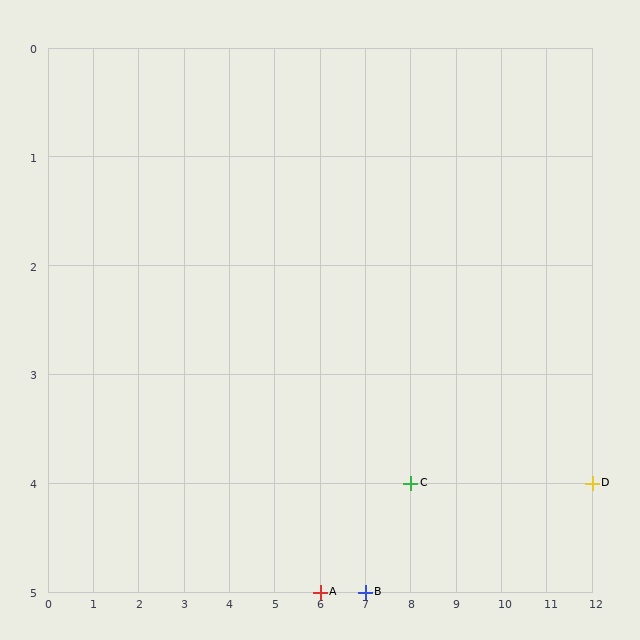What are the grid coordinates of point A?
Point A is at grid coordinates (6, 5).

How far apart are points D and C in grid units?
Points D and C are 4 columns apart.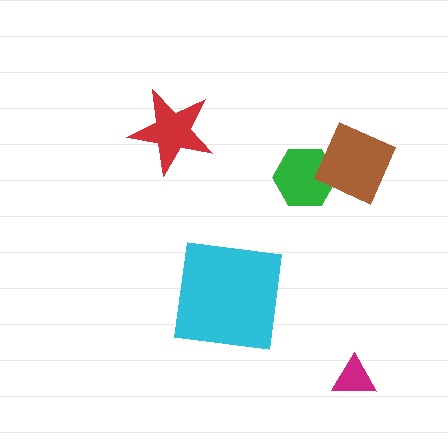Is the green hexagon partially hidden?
Yes, it is partially covered by another shape.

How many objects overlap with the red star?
0 objects overlap with the red star.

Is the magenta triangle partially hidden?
No, no other shape covers it.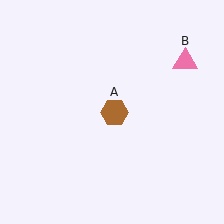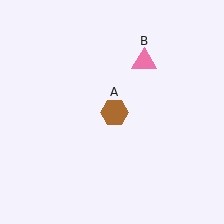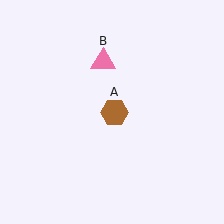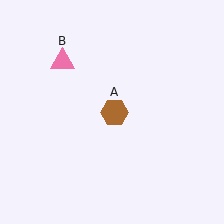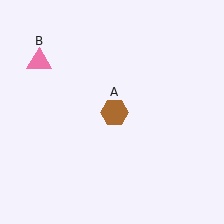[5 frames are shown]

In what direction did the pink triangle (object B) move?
The pink triangle (object B) moved left.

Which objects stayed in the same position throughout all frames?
Brown hexagon (object A) remained stationary.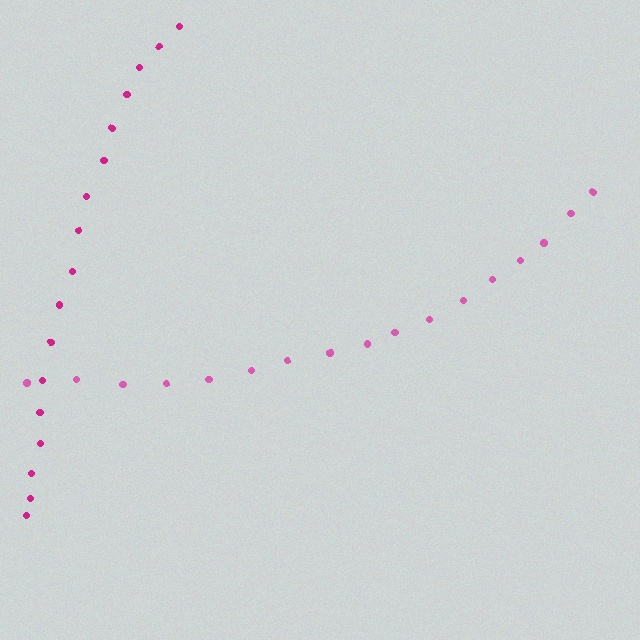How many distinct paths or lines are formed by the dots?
There are 2 distinct paths.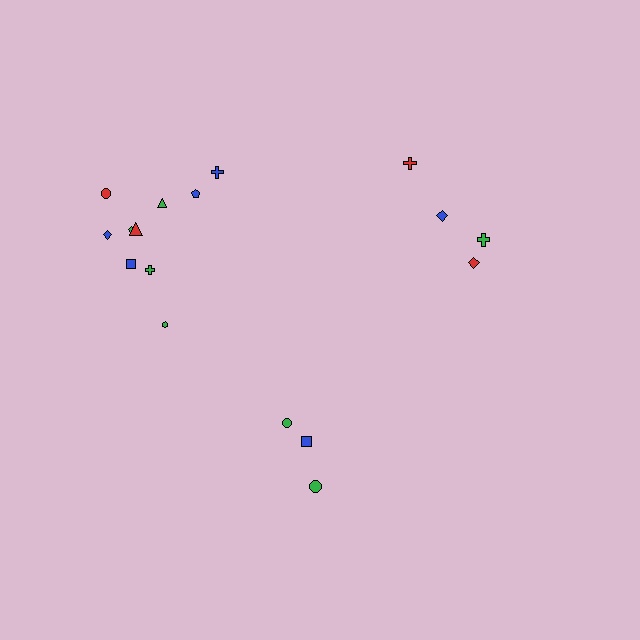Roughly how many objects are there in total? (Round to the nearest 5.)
Roughly 15 objects in total.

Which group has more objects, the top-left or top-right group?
The top-left group.